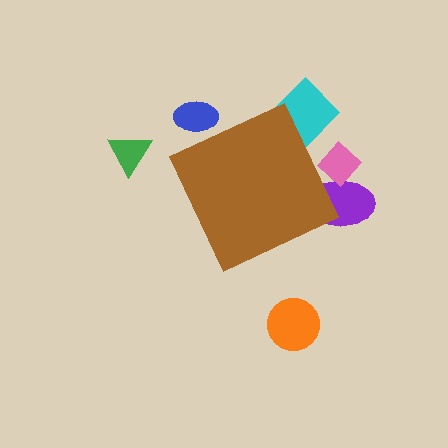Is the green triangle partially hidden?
No, the green triangle is fully visible.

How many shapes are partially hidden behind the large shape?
4 shapes are partially hidden.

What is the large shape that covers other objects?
A brown diamond.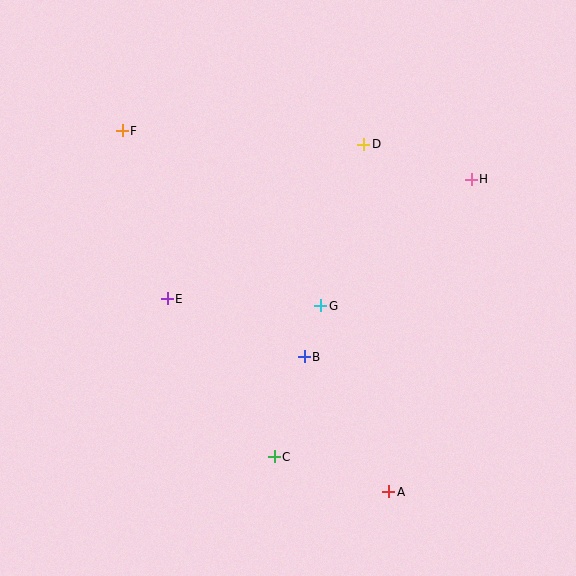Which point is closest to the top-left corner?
Point F is closest to the top-left corner.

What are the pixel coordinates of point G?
Point G is at (321, 306).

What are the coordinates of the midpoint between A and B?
The midpoint between A and B is at (347, 424).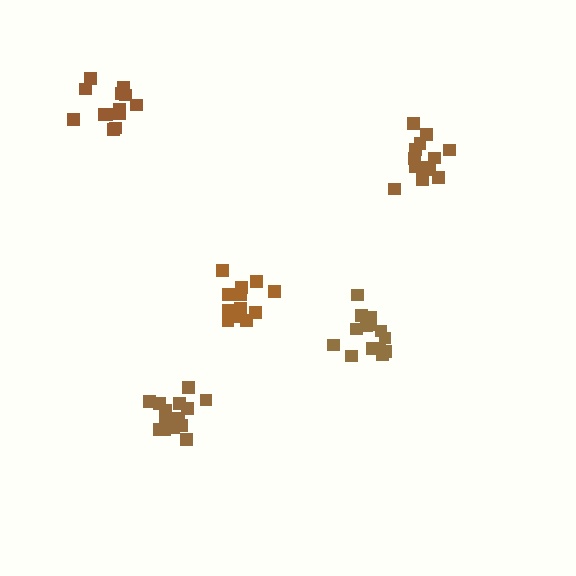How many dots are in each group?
Group 1: 12 dots, Group 2: 14 dots, Group 3: 13 dots, Group 4: 15 dots, Group 5: 15 dots (69 total).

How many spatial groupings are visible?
There are 5 spatial groupings.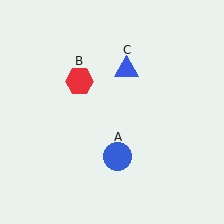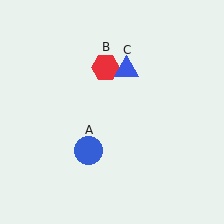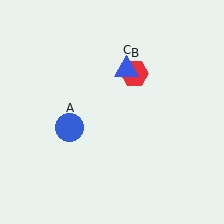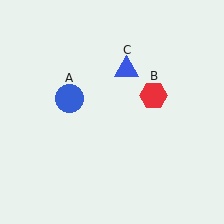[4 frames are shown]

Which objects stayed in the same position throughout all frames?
Blue triangle (object C) remained stationary.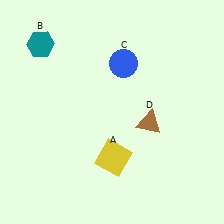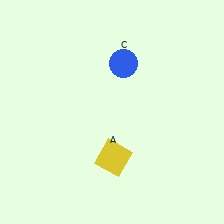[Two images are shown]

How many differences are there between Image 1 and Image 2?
There are 2 differences between the two images.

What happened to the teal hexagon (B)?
The teal hexagon (B) was removed in Image 2. It was in the top-left area of Image 1.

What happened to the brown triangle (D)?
The brown triangle (D) was removed in Image 2. It was in the bottom-right area of Image 1.